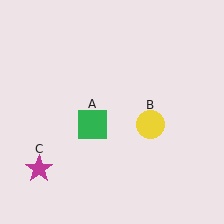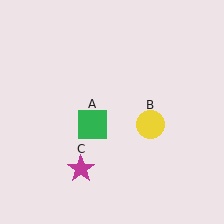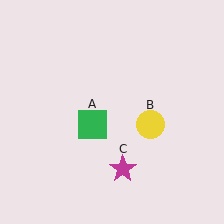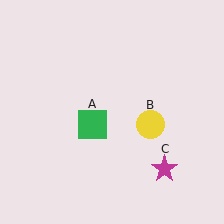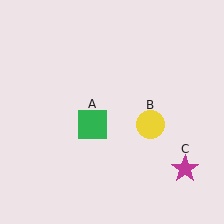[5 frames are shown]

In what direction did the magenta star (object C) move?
The magenta star (object C) moved right.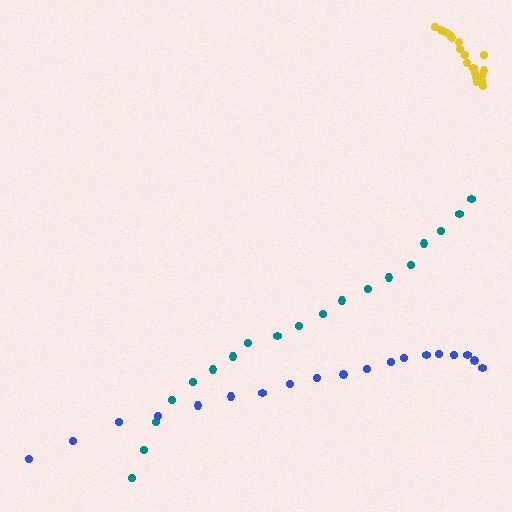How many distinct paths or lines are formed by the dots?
There are 3 distinct paths.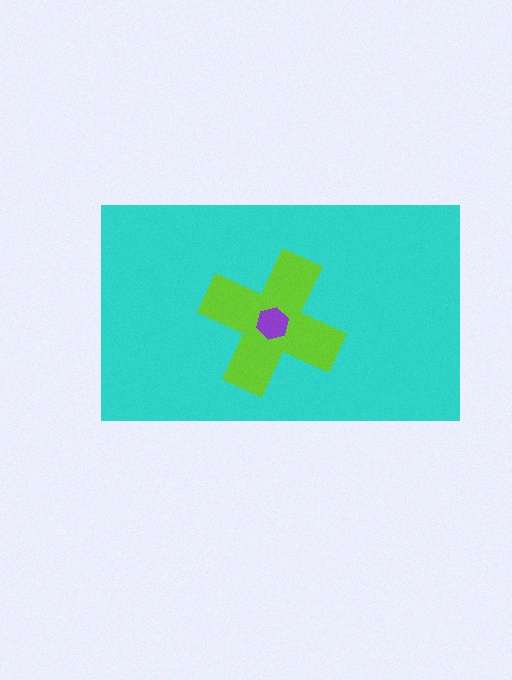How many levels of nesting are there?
3.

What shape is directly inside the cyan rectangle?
The lime cross.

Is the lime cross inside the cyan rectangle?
Yes.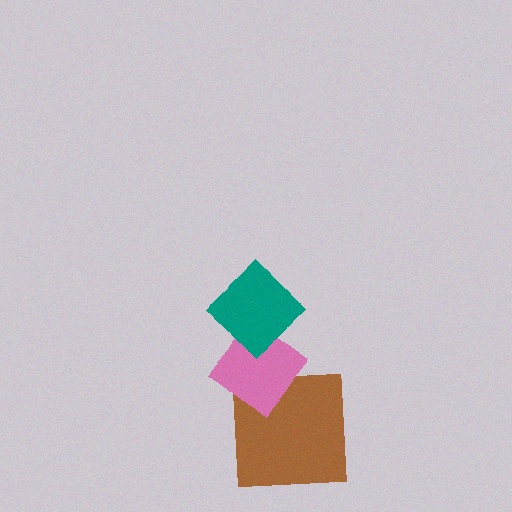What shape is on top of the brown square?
The pink diamond is on top of the brown square.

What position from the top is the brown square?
The brown square is 3rd from the top.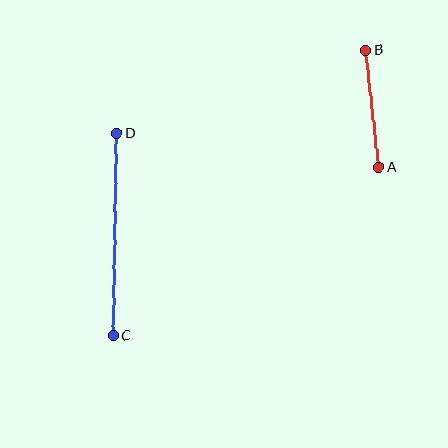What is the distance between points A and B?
The distance is approximately 118 pixels.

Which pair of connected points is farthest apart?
Points C and D are farthest apart.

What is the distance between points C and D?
The distance is approximately 202 pixels.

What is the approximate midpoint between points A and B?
The midpoint is at approximately (372, 109) pixels.